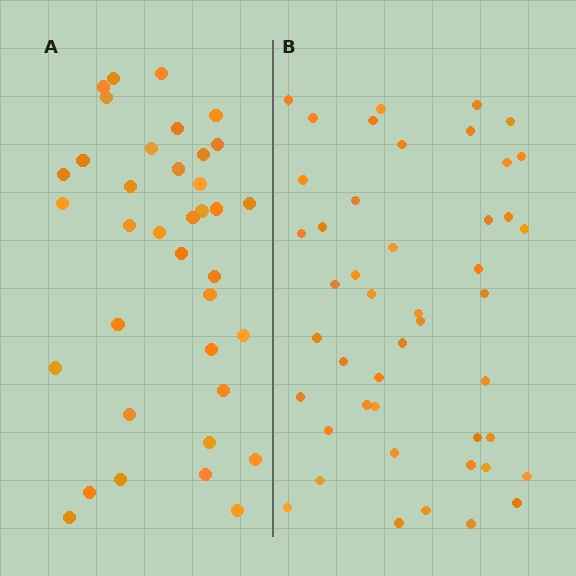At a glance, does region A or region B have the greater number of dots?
Region B (the right region) has more dots.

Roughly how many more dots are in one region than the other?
Region B has roughly 8 or so more dots than region A.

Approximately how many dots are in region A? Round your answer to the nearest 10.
About 40 dots. (The exact count is 37, which rounds to 40.)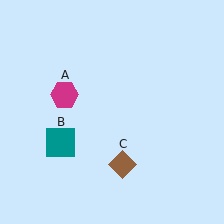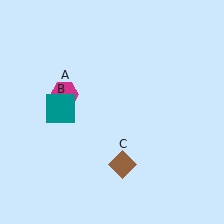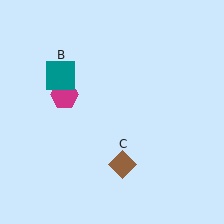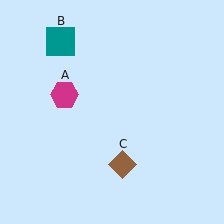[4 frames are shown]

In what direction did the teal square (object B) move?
The teal square (object B) moved up.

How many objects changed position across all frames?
1 object changed position: teal square (object B).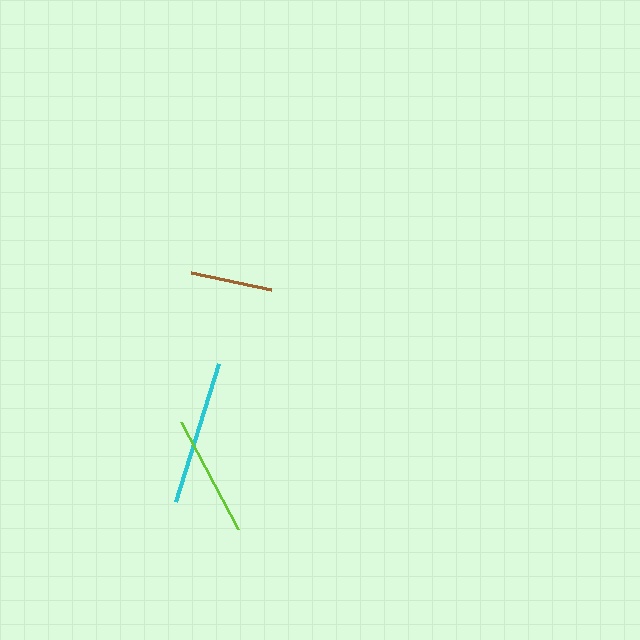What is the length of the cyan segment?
The cyan segment is approximately 144 pixels long.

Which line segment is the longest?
The cyan line is the longest at approximately 144 pixels.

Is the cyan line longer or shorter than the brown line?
The cyan line is longer than the brown line.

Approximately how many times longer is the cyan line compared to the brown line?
The cyan line is approximately 1.8 times the length of the brown line.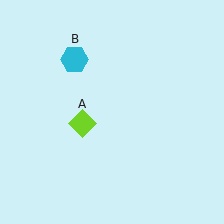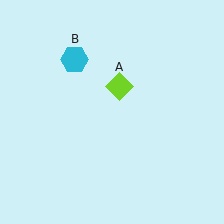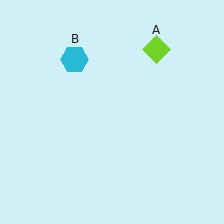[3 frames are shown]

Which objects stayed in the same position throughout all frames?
Cyan hexagon (object B) remained stationary.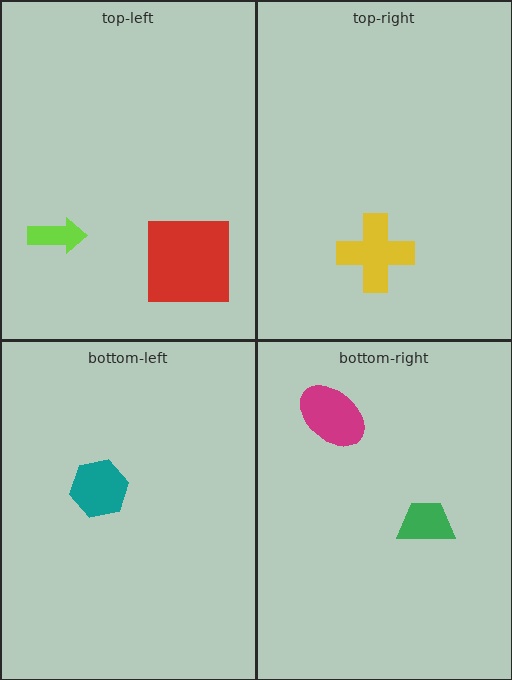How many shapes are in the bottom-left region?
1.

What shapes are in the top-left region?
The red square, the lime arrow.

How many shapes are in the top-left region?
2.